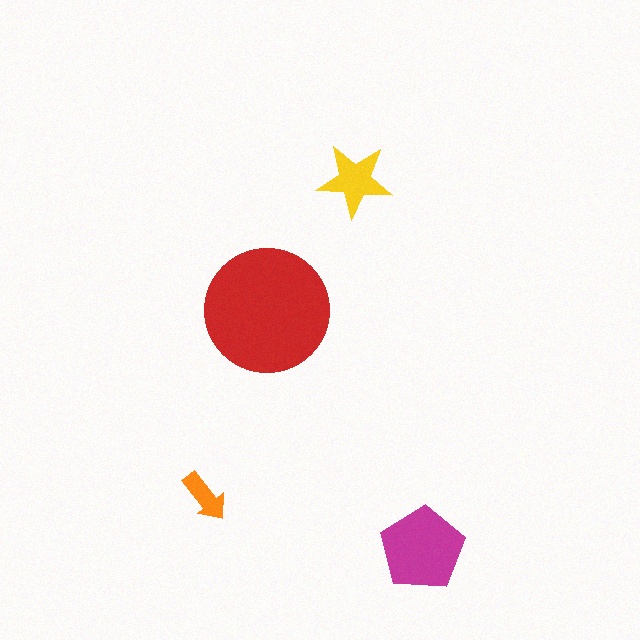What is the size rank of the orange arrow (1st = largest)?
4th.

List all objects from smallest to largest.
The orange arrow, the yellow star, the magenta pentagon, the red circle.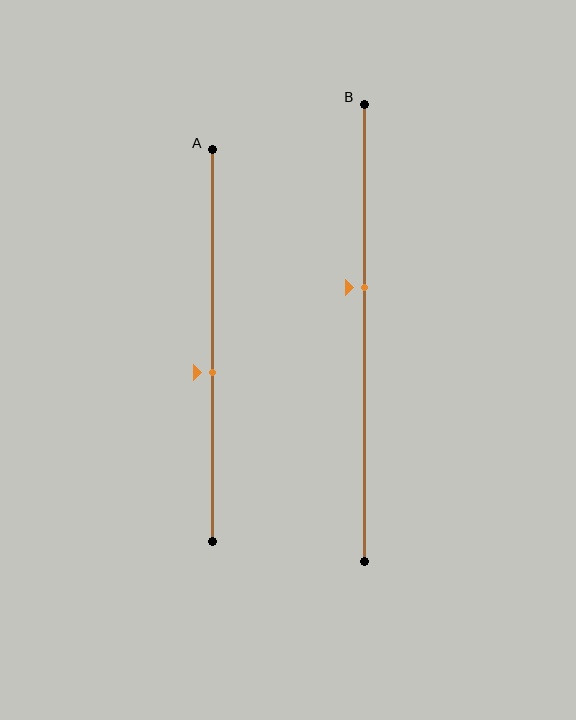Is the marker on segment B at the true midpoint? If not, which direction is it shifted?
No, the marker on segment B is shifted upward by about 10% of the segment length.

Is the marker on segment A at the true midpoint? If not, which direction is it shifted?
No, the marker on segment A is shifted downward by about 7% of the segment length.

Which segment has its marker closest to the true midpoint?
Segment A has its marker closest to the true midpoint.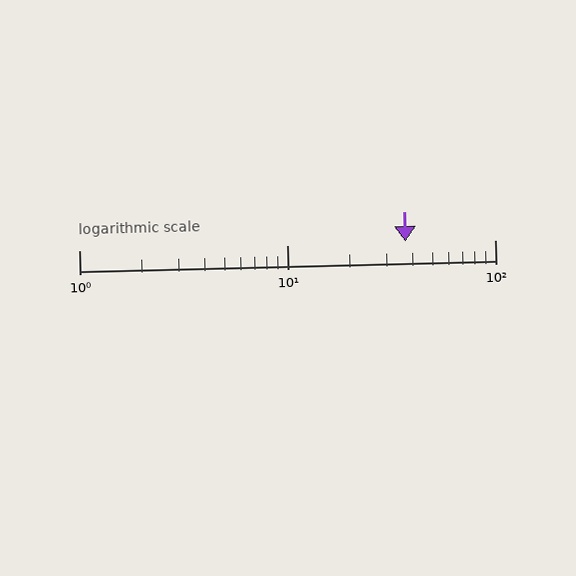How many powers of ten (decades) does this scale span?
The scale spans 2 decades, from 1 to 100.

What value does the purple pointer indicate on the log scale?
The pointer indicates approximately 37.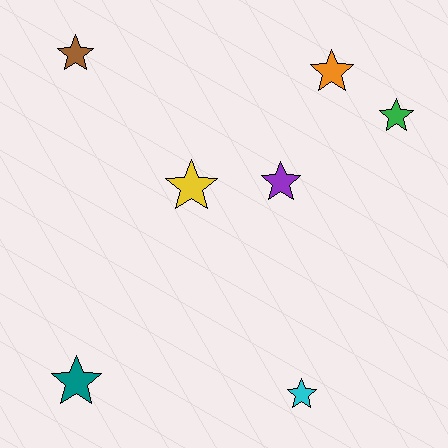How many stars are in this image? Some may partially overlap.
There are 7 stars.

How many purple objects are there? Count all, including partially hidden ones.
There is 1 purple object.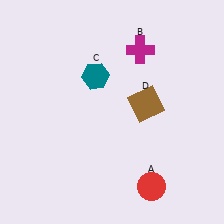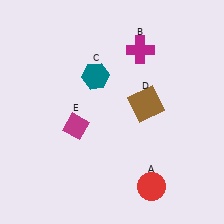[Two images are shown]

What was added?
A magenta diamond (E) was added in Image 2.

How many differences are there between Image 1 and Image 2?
There is 1 difference between the two images.